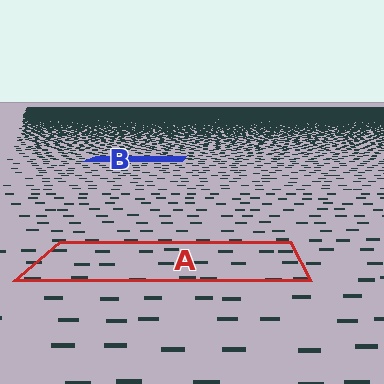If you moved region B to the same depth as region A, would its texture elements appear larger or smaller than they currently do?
They would appear larger. At a closer depth, the same texture elements are projected at a bigger on-screen size.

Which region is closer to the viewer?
Region A is closer. The texture elements there are larger and more spread out.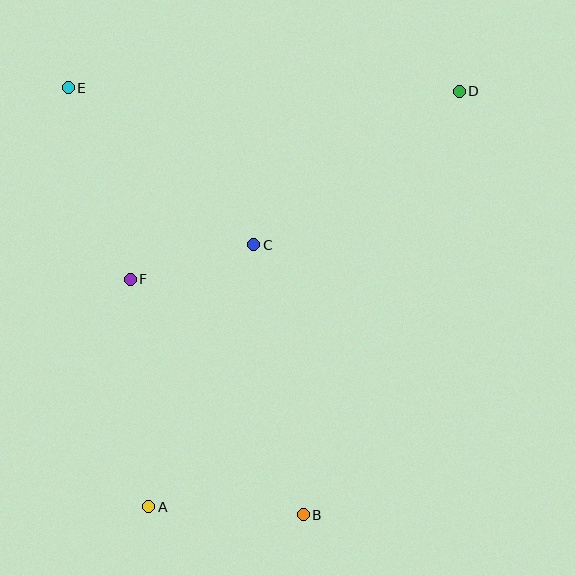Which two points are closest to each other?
Points C and F are closest to each other.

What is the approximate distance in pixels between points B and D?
The distance between B and D is approximately 451 pixels.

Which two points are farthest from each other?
Points A and D are farthest from each other.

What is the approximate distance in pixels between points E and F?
The distance between E and F is approximately 201 pixels.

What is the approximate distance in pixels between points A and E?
The distance between A and E is approximately 427 pixels.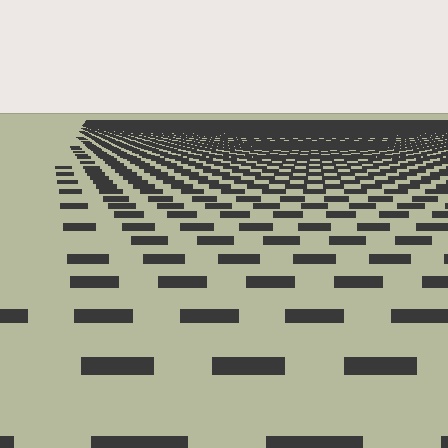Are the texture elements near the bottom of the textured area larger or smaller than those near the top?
Larger. Near the bottom, elements are closer to the viewer and appear at a bigger on-screen size.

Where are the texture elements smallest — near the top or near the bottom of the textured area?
Near the top.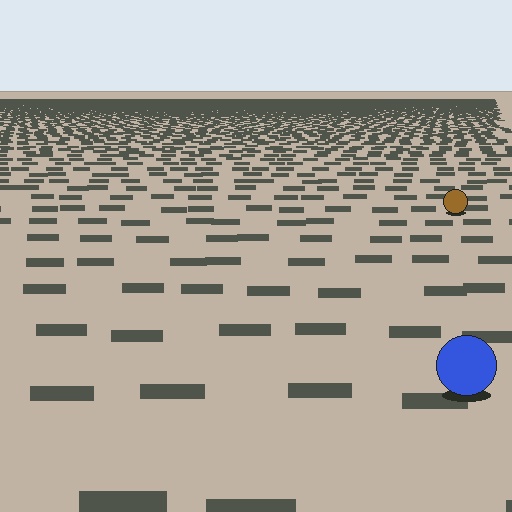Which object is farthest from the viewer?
The brown circle is farthest from the viewer. It appears smaller and the ground texture around it is denser.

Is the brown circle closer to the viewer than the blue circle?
No. The blue circle is closer — you can tell from the texture gradient: the ground texture is coarser near it.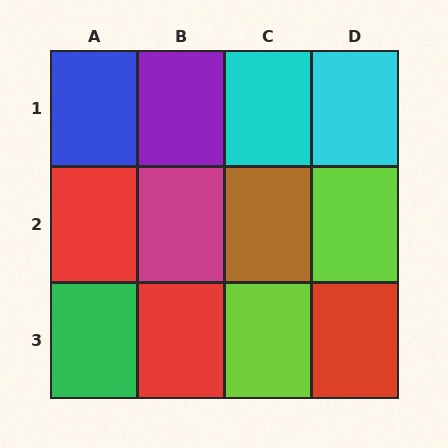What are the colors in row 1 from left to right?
Blue, purple, cyan, cyan.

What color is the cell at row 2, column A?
Red.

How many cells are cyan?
2 cells are cyan.